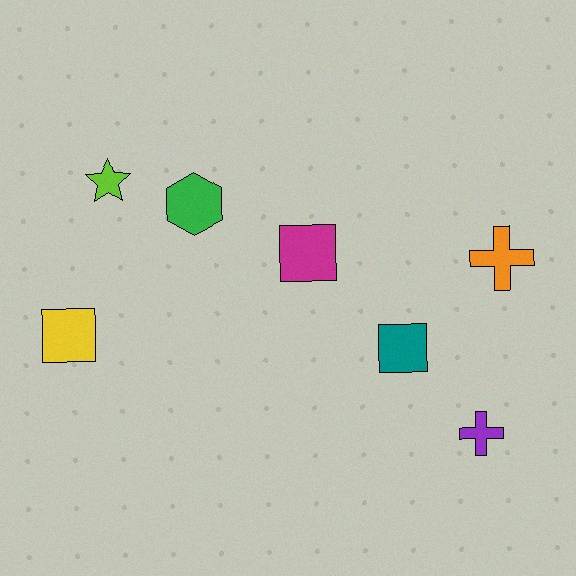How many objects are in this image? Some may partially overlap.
There are 7 objects.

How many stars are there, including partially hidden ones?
There is 1 star.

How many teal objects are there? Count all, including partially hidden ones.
There is 1 teal object.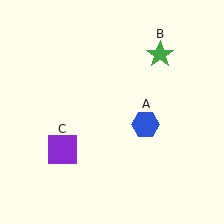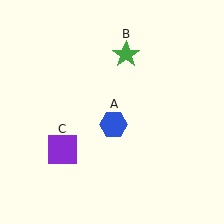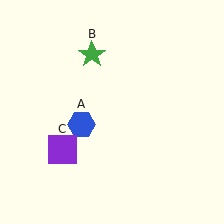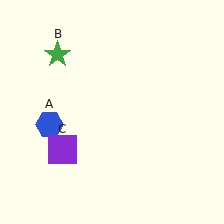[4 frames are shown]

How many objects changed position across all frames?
2 objects changed position: blue hexagon (object A), green star (object B).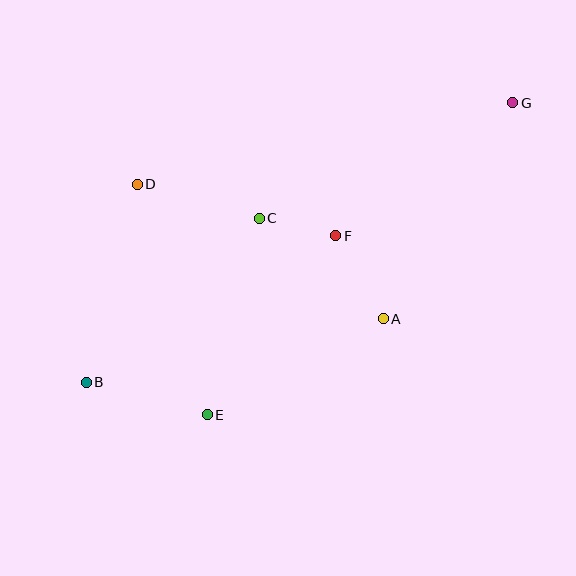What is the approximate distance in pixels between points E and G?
The distance between E and G is approximately 437 pixels.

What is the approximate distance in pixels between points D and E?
The distance between D and E is approximately 241 pixels.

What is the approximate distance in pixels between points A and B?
The distance between A and B is approximately 304 pixels.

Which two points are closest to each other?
Points C and F are closest to each other.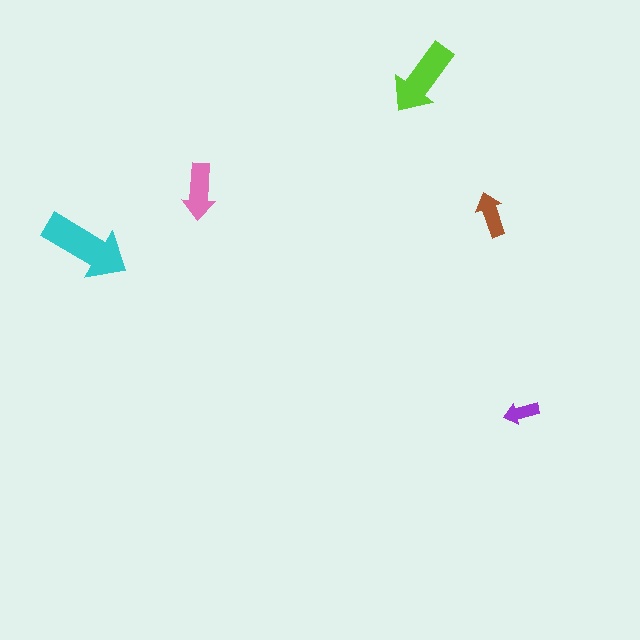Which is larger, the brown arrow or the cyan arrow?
The cyan one.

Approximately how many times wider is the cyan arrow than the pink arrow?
About 1.5 times wider.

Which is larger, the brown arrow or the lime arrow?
The lime one.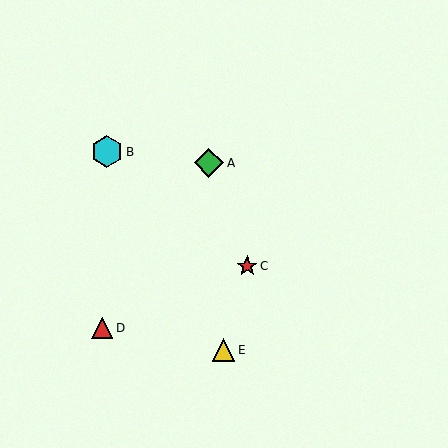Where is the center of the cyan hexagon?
The center of the cyan hexagon is at (107, 152).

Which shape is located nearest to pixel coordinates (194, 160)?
The green diamond (labeled A) at (209, 163) is nearest to that location.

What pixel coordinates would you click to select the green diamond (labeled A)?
Click at (209, 163) to select the green diamond A.